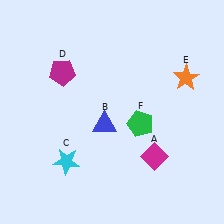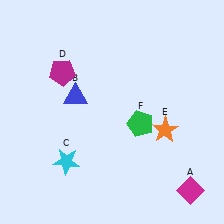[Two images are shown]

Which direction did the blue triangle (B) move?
The blue triangle (B) moved left.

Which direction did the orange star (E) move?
The orange star (E) moved down.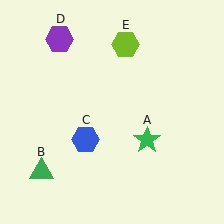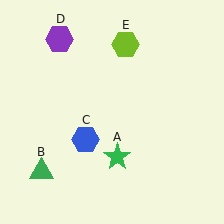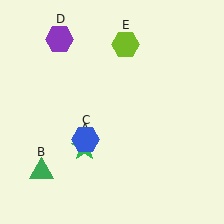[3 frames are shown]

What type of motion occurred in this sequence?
The green star (object A) rotated clockwise around the center of the scene.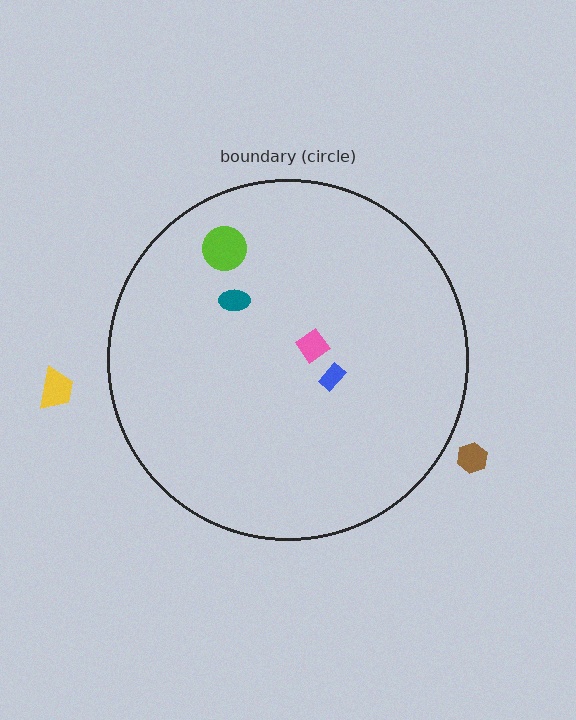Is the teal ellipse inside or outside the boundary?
Inside.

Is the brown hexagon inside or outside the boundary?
Outside.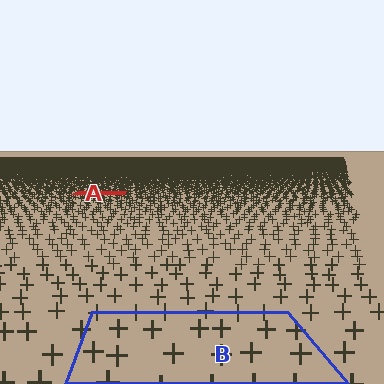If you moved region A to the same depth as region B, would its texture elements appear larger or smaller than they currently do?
They would appear larger. At a closer depth, the same texture elements are projected at a bigger on-screen size.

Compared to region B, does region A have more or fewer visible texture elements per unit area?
Region A has more texture elements per unit area — they are packed more densely because it is farther away.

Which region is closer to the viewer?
Region B is closer. The texture elements there are larger and more spread out.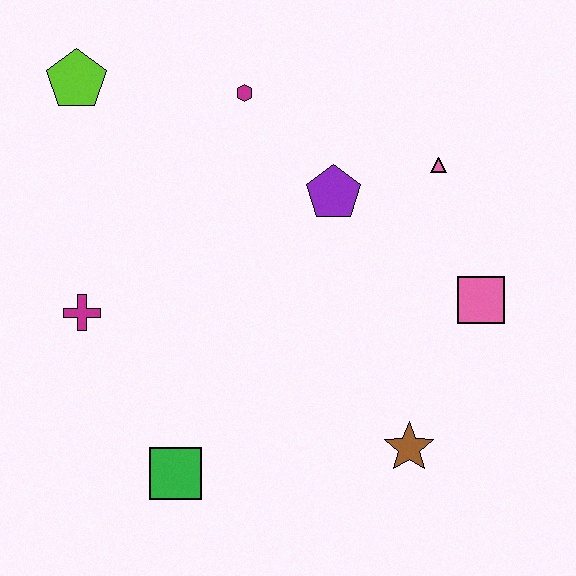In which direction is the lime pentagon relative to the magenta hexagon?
The lime pentagon is to the left of the magenta hexagon.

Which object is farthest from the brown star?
The lime pentagon is farthest from the brown star.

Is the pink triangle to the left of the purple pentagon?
No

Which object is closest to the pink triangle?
The purple pentagon is closest to the pink triangle.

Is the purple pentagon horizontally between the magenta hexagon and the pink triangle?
Yes